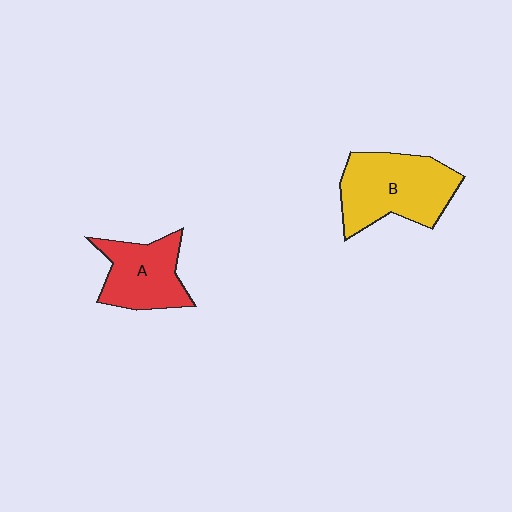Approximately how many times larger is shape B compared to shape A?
Approximately 1.4 times.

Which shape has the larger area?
Shape B (yellow).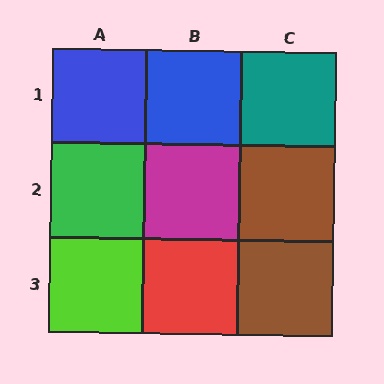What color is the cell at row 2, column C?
Brown.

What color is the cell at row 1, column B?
Blue.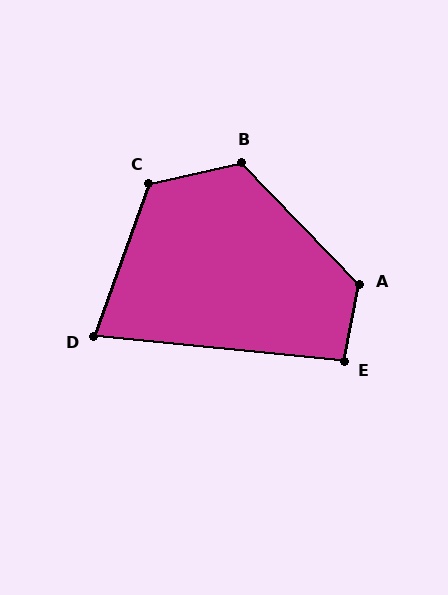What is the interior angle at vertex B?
Approximately 121 degrees (obtuse).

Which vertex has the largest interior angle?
A, at approximately 125 degrees.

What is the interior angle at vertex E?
Approximately 96 degrees (obtuse).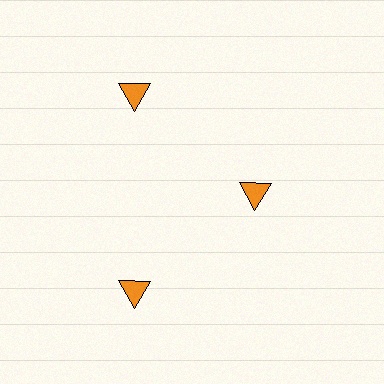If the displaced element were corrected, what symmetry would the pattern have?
It would have 3-fold rotational symmetry — the pattern would map onto itself every 120 degrees.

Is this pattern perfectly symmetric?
No. The 3 orange triangles are arranged in a ring, but one element near the 3 o'clock position is pulled inward toward the center, breaking the 3-fold rotational symmetry.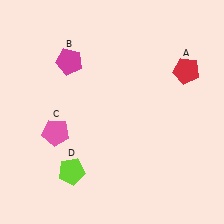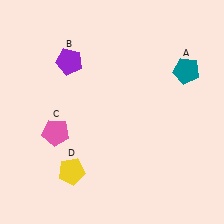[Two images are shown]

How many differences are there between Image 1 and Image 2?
There are 3 differences between the two images.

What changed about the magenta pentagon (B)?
In Image 1, B is magenta. In Image 2, it changed to purple.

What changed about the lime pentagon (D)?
In Image 1, D is lime. In Image 2, it changed to yellow.